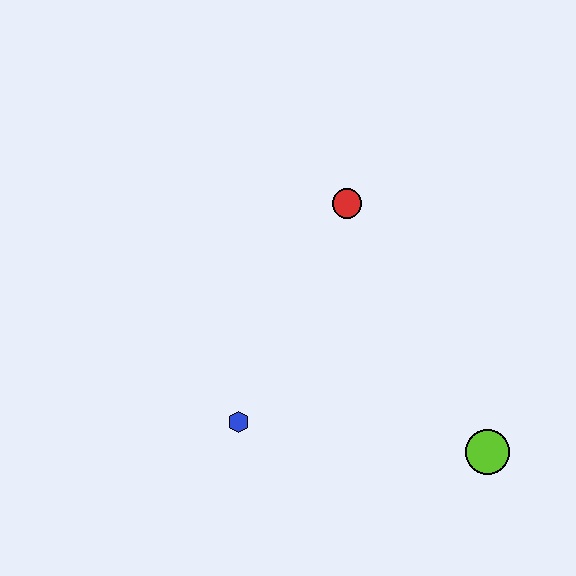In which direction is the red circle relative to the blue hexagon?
The red circle is above the blue hexagon.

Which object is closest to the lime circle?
The blue hexagon is closest to the lime circle.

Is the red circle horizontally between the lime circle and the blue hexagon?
Yes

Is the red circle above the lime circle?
Yes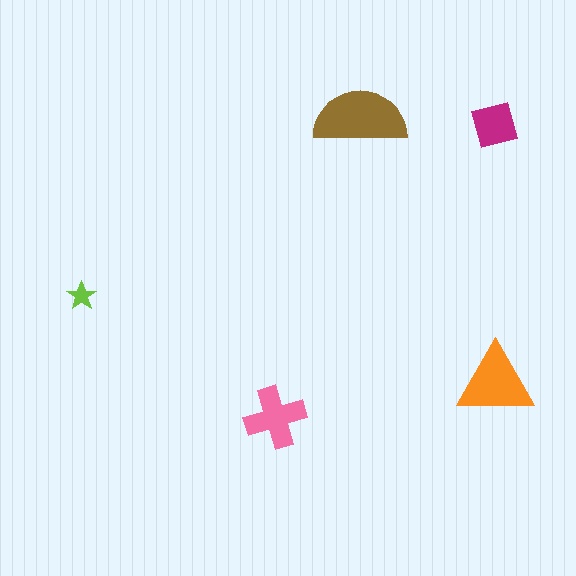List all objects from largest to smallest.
The brown semicircle, the orange triangle, the pink cross, the magenta square, the lime star.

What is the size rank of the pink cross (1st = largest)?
3rd.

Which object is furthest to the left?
The lime star is leftmost.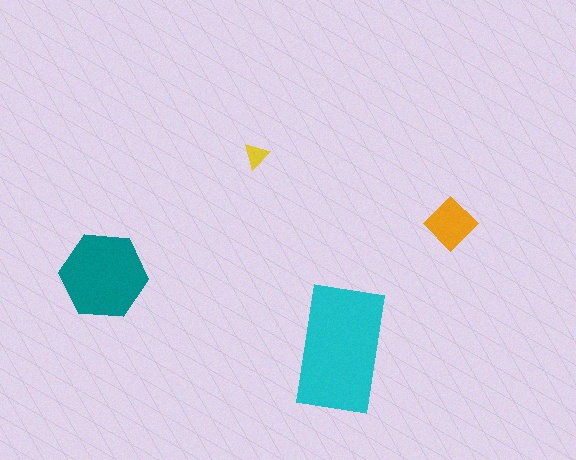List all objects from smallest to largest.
The yellow triangle, the orange diamond, the teal hexagon, the cyan rectangle.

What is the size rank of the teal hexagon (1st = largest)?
2nd.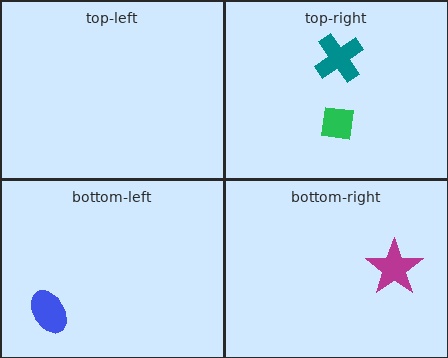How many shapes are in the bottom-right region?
1.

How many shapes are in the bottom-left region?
1.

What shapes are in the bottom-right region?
The magenta star.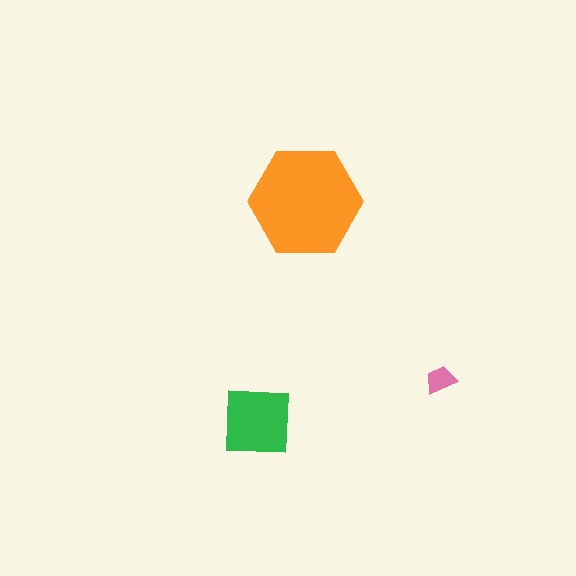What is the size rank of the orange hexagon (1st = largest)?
1st.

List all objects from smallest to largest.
The pink trapezoid, the green square, the orange hexagon.